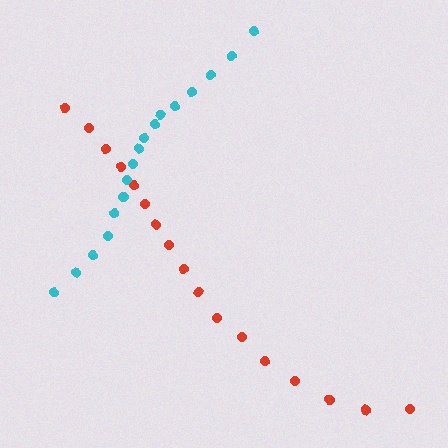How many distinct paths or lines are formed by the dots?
There are 2 distinct paths.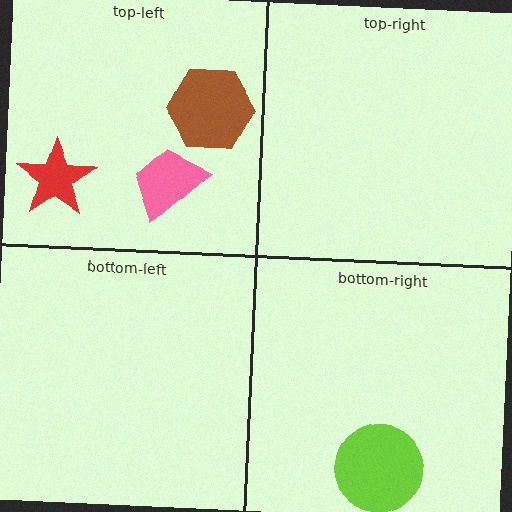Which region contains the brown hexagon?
The top-left region.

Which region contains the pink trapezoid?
The top-left region.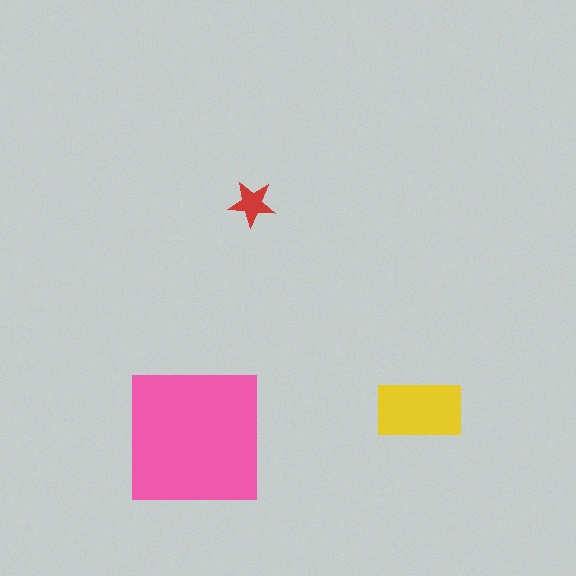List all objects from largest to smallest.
The pink square, the yellow rectangle, the red star.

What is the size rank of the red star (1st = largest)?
3rd.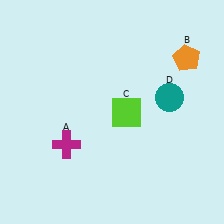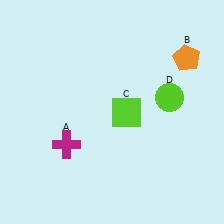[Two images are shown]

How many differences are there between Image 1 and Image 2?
There is 1 difference between the two images.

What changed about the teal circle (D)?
In Image 1, D is teal. In Image 2, it changed to lime.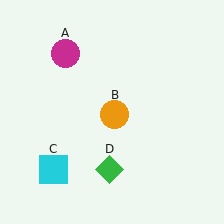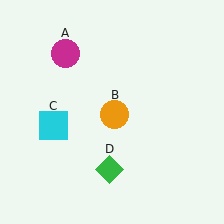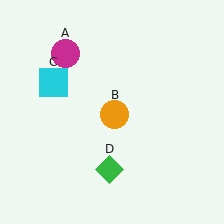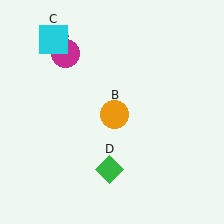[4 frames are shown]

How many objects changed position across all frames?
1 object changed position: cyan square (object C).